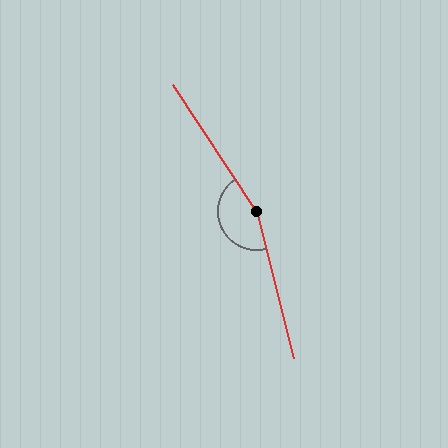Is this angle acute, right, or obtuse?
It is obtuse.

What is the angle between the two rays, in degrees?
Approximately 161 degrees.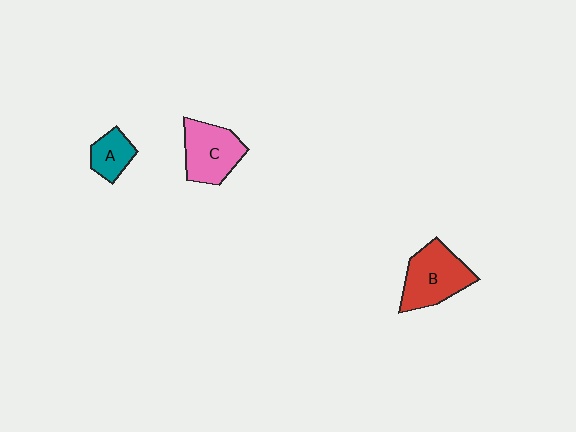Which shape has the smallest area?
Shape A (teal).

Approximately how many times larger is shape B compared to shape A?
Approximately 2.1 times.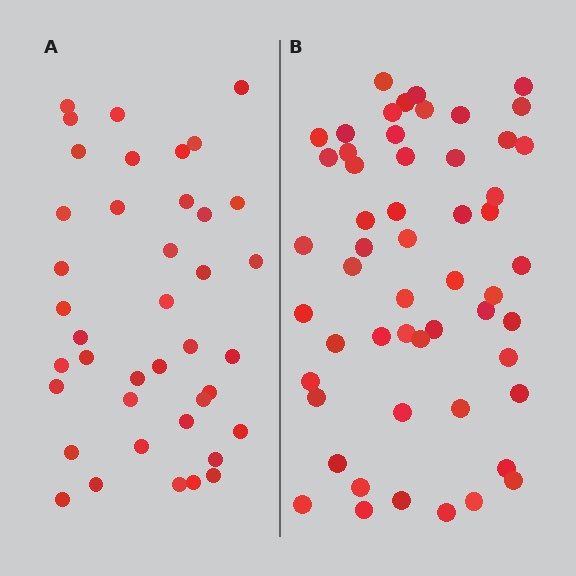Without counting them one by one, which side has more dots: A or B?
Region B (the right region) has more dots.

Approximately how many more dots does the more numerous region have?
Region B has approximately 15 more dots than region A.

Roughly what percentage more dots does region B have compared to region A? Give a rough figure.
About 35% more.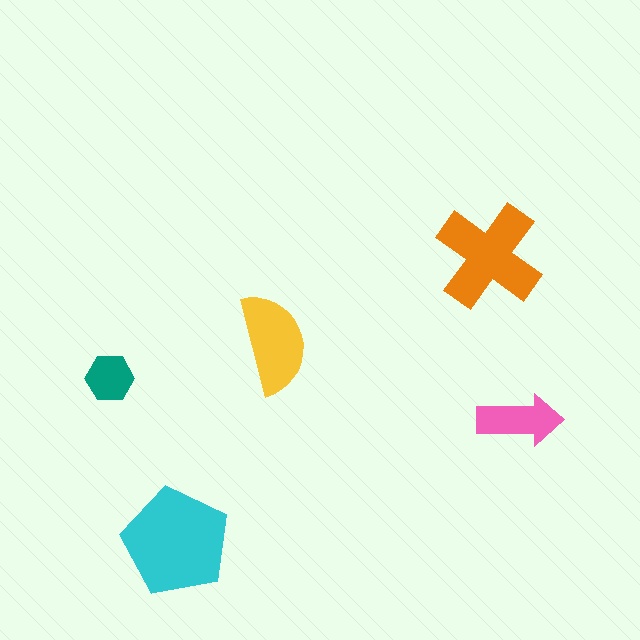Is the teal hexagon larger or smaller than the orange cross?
Smaller.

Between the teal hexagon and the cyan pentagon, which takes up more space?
The cyan pentagon.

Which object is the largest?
The cyan pentagon.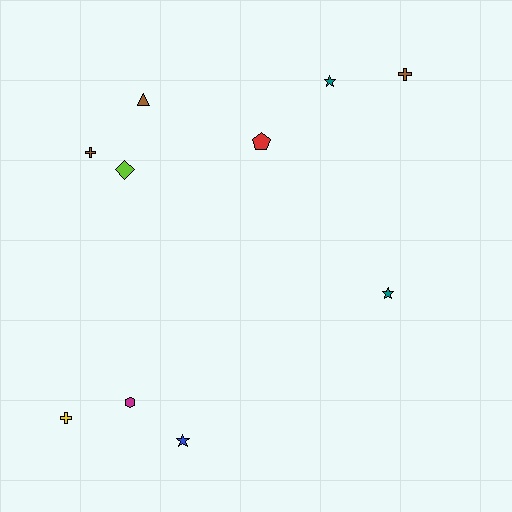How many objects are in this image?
There are 10 objects.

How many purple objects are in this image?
There are no purple objects.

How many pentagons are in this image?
There is 1 pentagon.